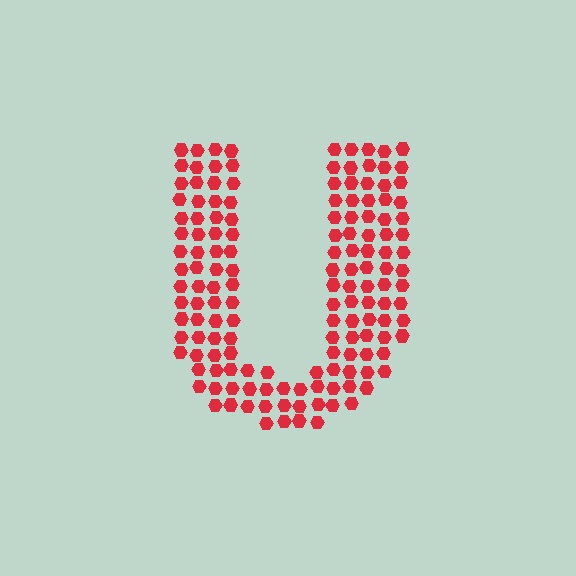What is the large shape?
The large shape is the letter U.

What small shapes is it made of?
It is made of small hexagons.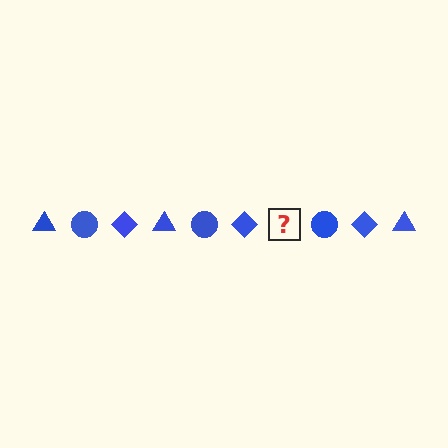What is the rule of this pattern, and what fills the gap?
The rule is that the pattern cycles through triangle, circle, diamond shapes in blue. The gap should be filled with a blue triangle.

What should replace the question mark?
The question mark should be replaced with a blue triangle.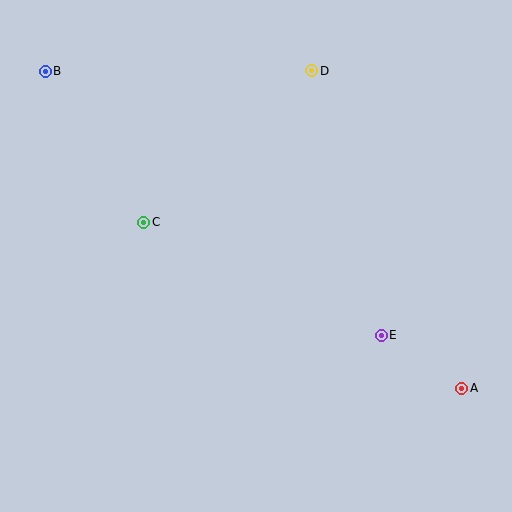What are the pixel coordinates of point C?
Point C is at (144, 222).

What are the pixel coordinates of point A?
Point A is at (462, 388).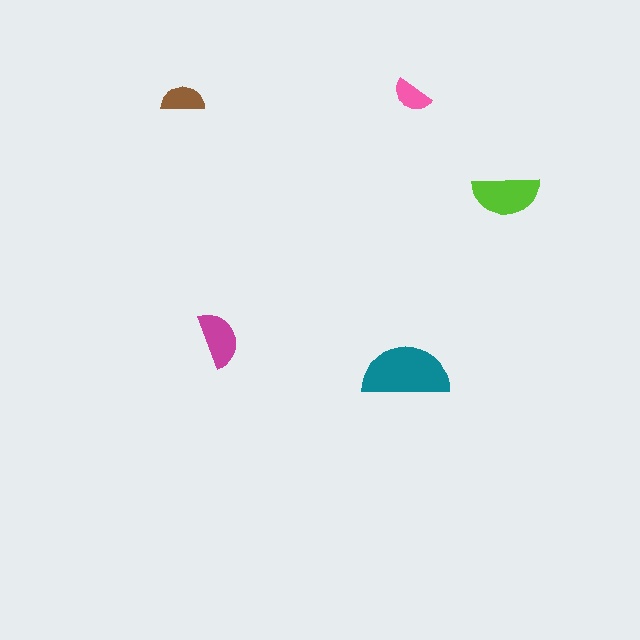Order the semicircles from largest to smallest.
the teal one, the lime one, the magenta one, the brown one, the pink one.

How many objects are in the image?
There are 5 objects in the image.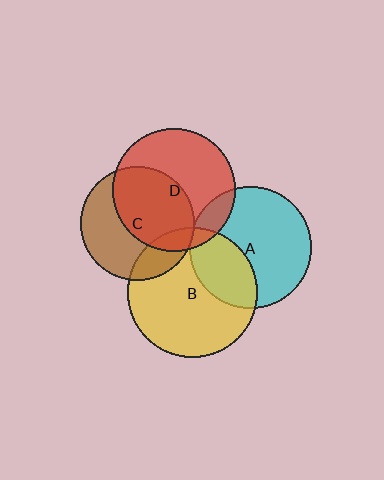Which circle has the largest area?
Circle B (yellow).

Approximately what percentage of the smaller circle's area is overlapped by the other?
Approximately 55%.